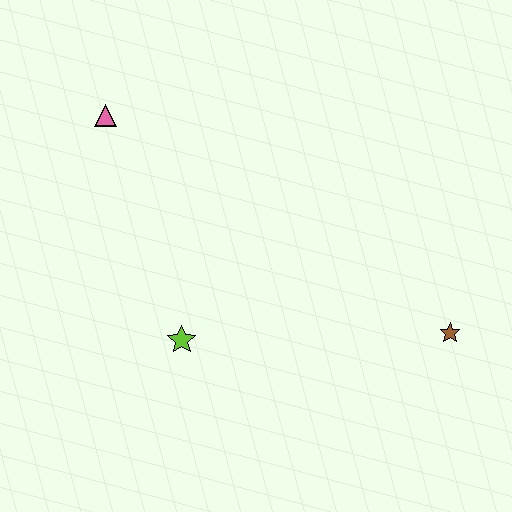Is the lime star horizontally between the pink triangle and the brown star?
Yes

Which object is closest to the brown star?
The lime star is closest to the brown star.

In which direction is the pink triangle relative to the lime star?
The pink triangle is above the lime star.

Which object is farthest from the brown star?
The pink triangle is farthest from the brown star.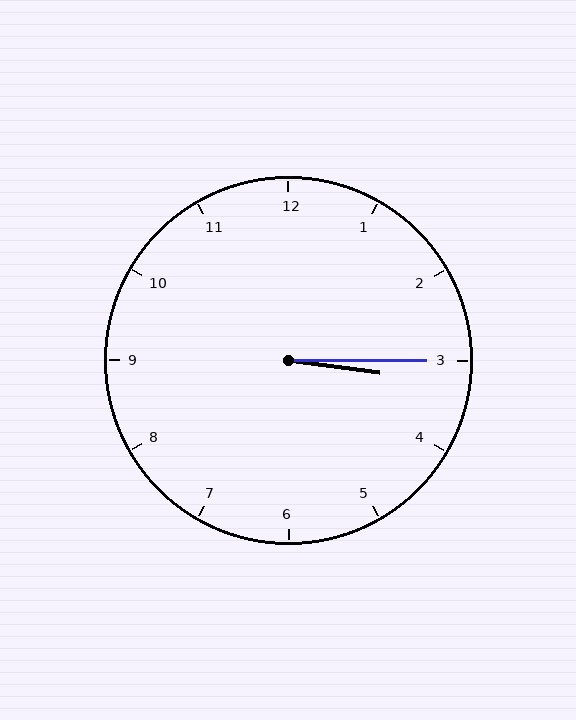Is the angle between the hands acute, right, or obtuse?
It is acute.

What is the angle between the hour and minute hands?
Approximately 8 degrees.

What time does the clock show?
3:15.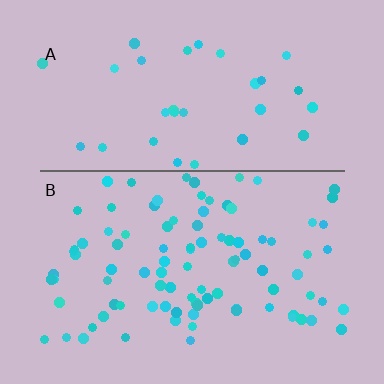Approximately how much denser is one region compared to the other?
Approximately 2.8× — region B over region A.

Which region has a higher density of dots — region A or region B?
B (the bottom).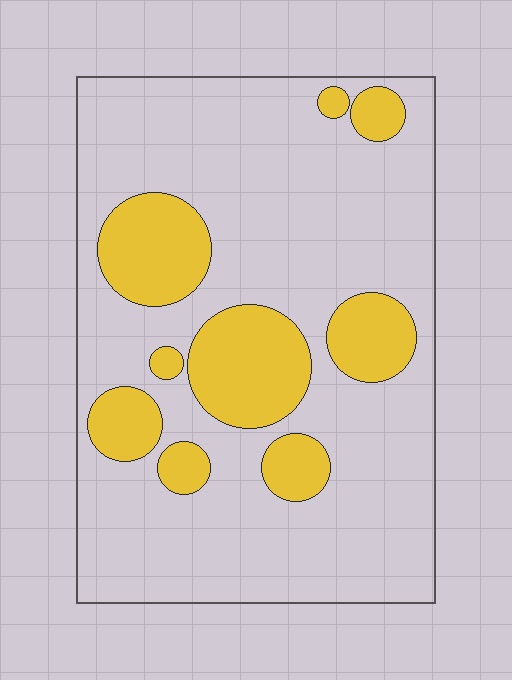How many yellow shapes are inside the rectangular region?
9.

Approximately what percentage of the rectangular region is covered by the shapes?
Approximately 25%.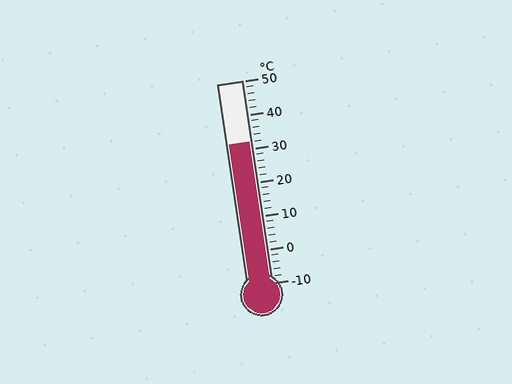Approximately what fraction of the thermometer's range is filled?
The thermometer is filled to approximately 70% of its range.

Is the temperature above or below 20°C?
The temperature is above 20°C.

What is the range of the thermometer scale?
The thermometer scale ranges from -10°C to 50°C.